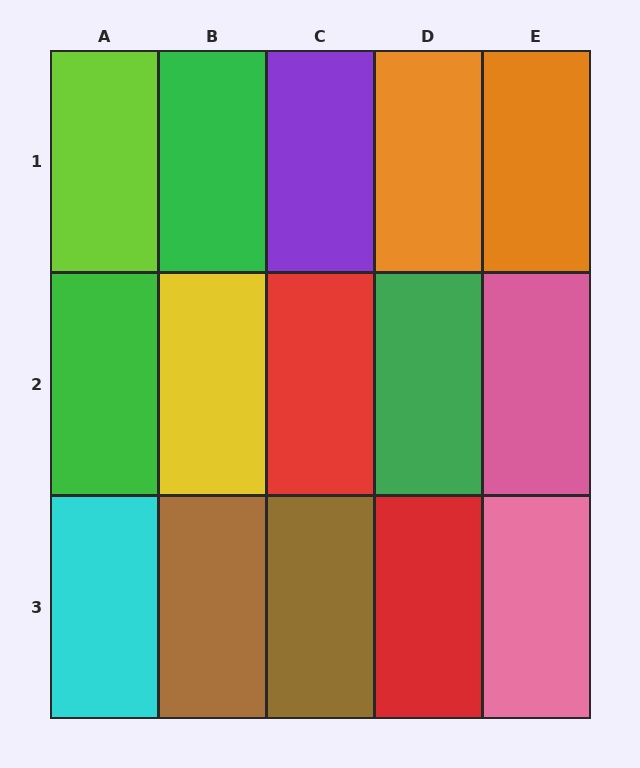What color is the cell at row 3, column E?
Pink.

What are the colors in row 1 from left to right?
Lime, green, purple, orange, orange.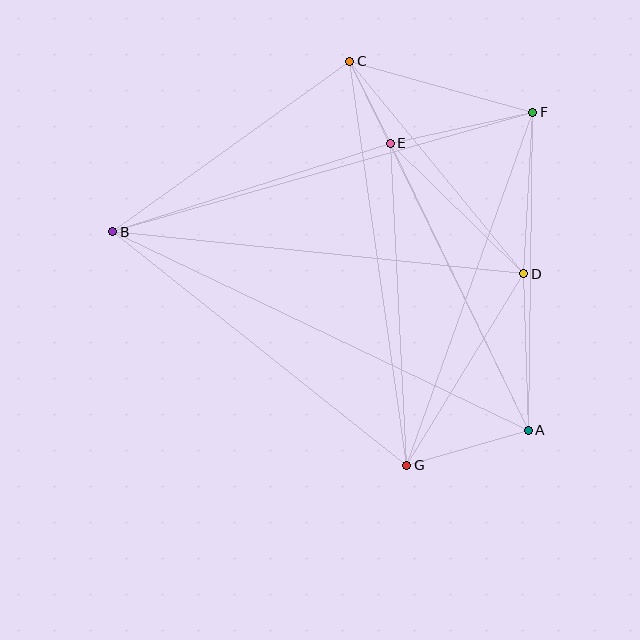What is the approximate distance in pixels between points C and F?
The distance between C and F is approximately 190 pixels.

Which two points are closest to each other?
Points C and E are closest to each other.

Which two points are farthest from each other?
Points A and B are farthest from each other.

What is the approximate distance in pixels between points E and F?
The distance between E and F is approximately 146 pixels.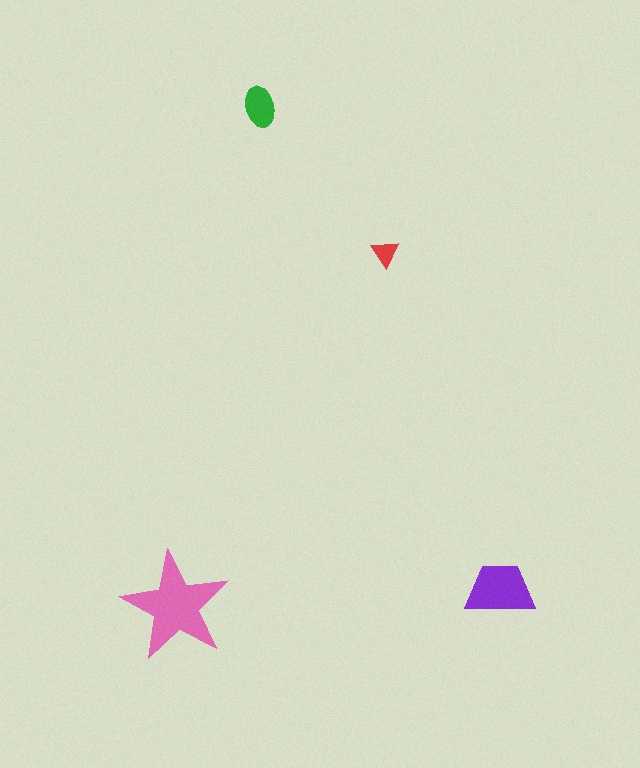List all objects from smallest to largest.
The red triangle, the green ellipse, the purple trapezoid, the pink star.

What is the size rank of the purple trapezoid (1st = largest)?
2nd.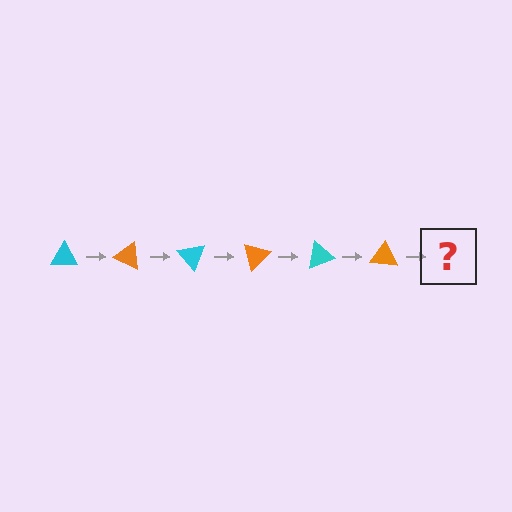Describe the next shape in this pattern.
It should be a cyan triangle, rotated 150 degrees from the start.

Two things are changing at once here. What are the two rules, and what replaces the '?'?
The two rules are that it rotates 25 degrees each step and the color cycles through cyan and orange. The '?' should be a cyan triangle, rotated 150 degrees from the start.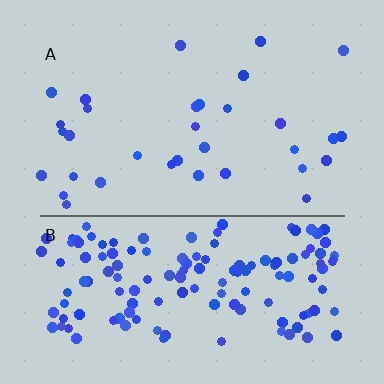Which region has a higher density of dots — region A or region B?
B (the bottom).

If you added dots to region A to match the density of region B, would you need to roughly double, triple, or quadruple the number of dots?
Approximately quadruple.